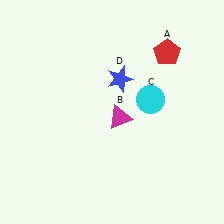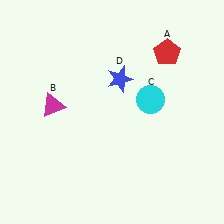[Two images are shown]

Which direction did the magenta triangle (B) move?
The magenta triangle (B) moved left.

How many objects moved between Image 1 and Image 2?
1 object moved between the two images.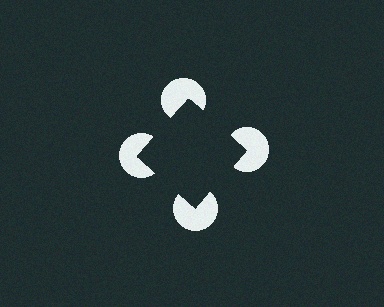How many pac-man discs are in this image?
There are 4 — one at each vertex of the illusory square.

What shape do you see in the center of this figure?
An illusory square — its edges are inferred from the aligned wedge cuts in the pac-man discs, not physically drawn.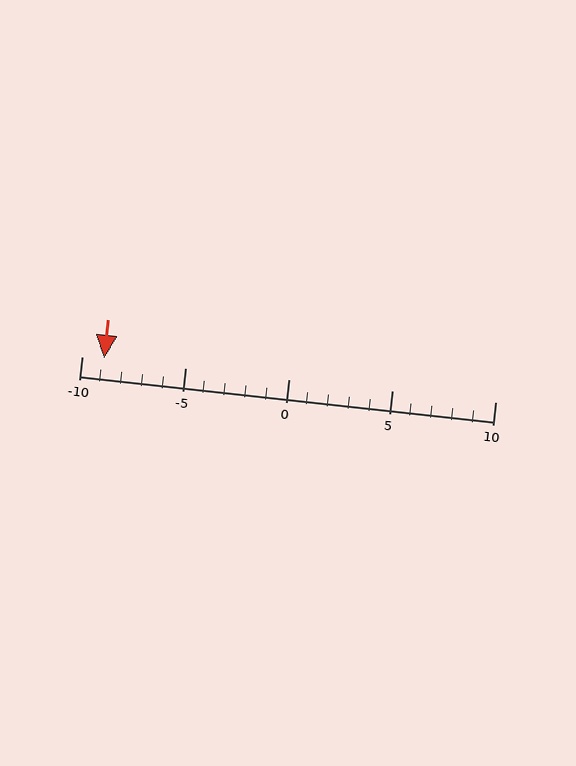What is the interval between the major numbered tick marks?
The major tick marks are spaced 5 units apart.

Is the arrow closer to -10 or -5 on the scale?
The arrow is closer to -10.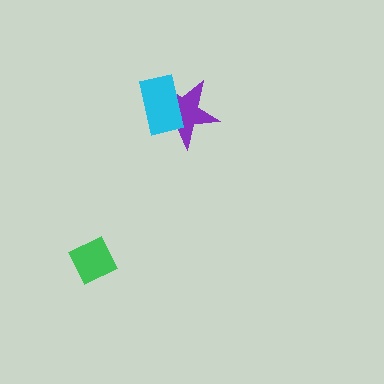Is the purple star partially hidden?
Yes, it is partially covered by another shape.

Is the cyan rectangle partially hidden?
No, no other shape covers it.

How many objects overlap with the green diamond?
0 objects overlap with the green diamond.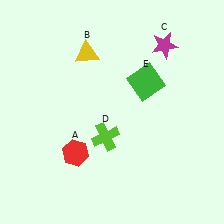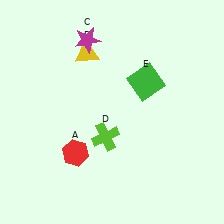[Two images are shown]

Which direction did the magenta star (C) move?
The magenta star (C) moved left.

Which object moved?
The magenta star (C) moved left.